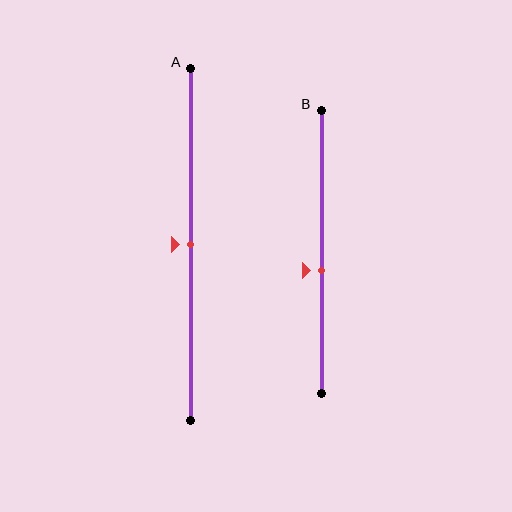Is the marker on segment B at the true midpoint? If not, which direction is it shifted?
No, the marker on segment B is shifted downward by about 6% of the segment length.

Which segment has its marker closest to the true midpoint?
Segment A has its marker closest to the true midpoint.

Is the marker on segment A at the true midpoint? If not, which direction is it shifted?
Yes, the marker on segment A is at the true midpoint.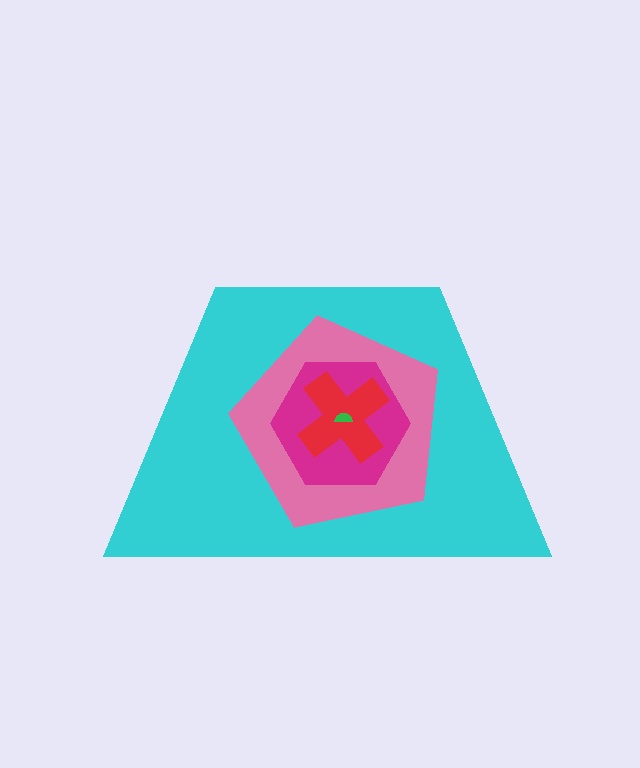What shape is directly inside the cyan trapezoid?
The pink pentagon.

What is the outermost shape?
The cyan trapezoid.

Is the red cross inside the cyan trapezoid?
Yes.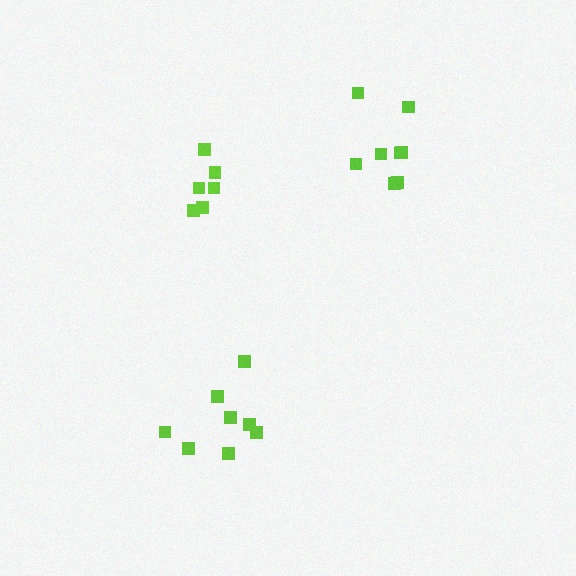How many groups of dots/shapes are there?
There are 3 groups.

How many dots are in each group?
Group 1: 8 dots, Group 2: 6 dots, Group 3: 8 dots (22 total).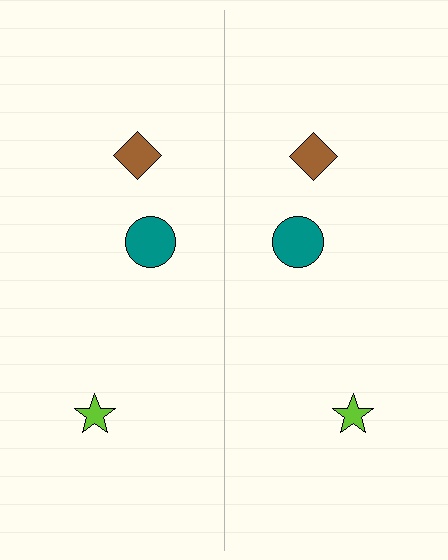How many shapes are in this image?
There are 6 shapes in this image.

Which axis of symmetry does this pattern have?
The pattern has a vertical axis of symmetry running through the center of the image.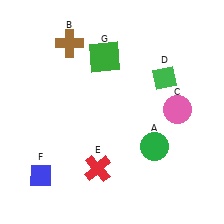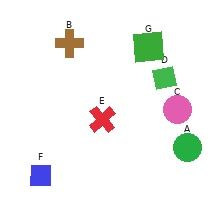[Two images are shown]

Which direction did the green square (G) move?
The green square (G) moved right.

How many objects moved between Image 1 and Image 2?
3 objects moved between the two images.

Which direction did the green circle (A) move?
The green circle (A) moved right.